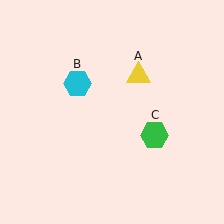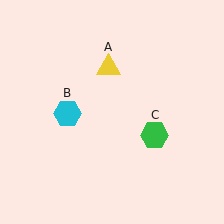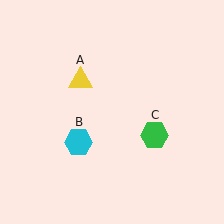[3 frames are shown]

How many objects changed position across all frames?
2 objects changed position: yellow triangle (object A), cyan hexagon (object B).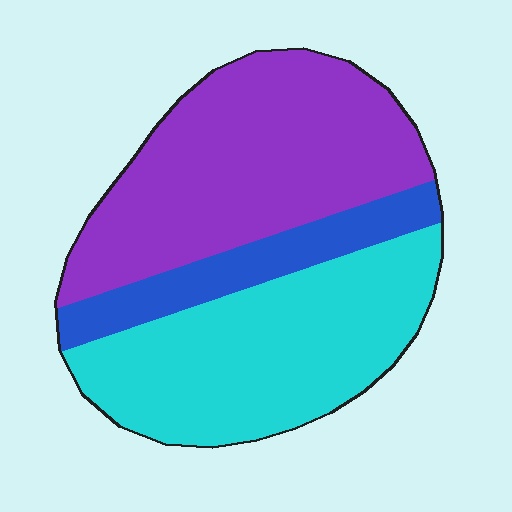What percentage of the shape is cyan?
Cyan takes up about two fifths (2/5) of the shape.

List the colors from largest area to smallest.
From largest to smallest: purple, cyan, blue.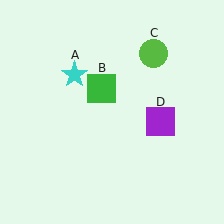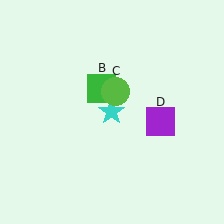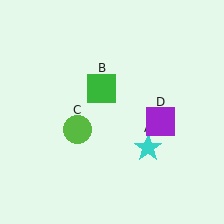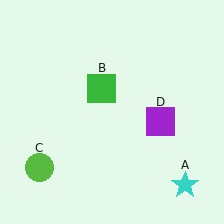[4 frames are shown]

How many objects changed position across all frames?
2 objects changed position: cyan star (object A), lime circle (object C).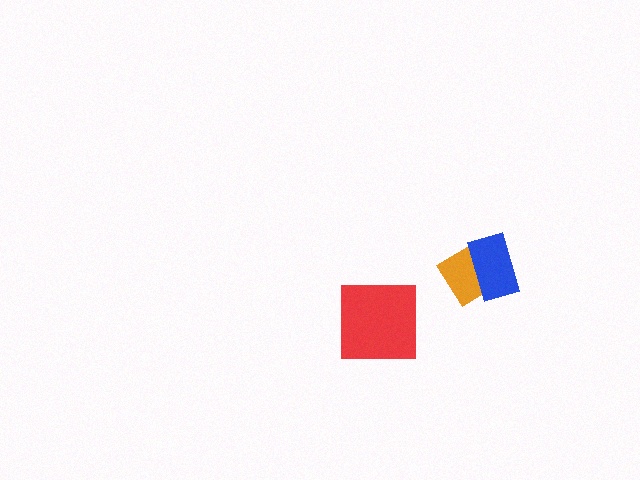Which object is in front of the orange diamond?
The blue rectangle is in front of the orange diamond.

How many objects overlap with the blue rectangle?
1 object overlaps with the blue rectangle.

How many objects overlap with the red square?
0 objects overlap with the red square.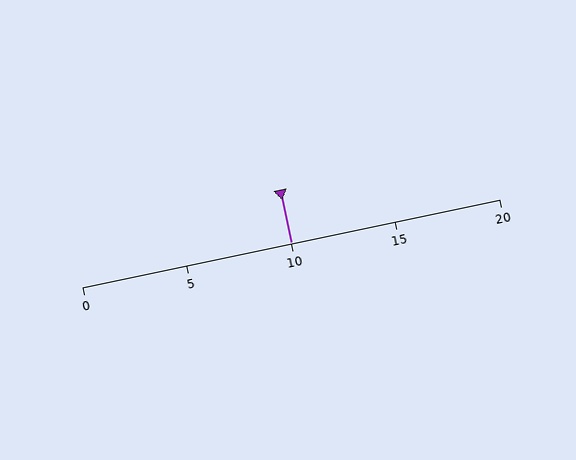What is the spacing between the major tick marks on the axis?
The major ticks are spaced 5 apart.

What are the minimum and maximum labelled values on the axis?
The axis runs from 0 to 20.